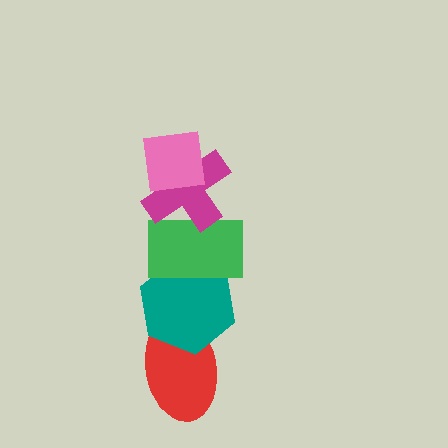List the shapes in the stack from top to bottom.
From top to bottom: the pink square, the magenta cross, the green rectangle, the teal hexagon, the red ellipse.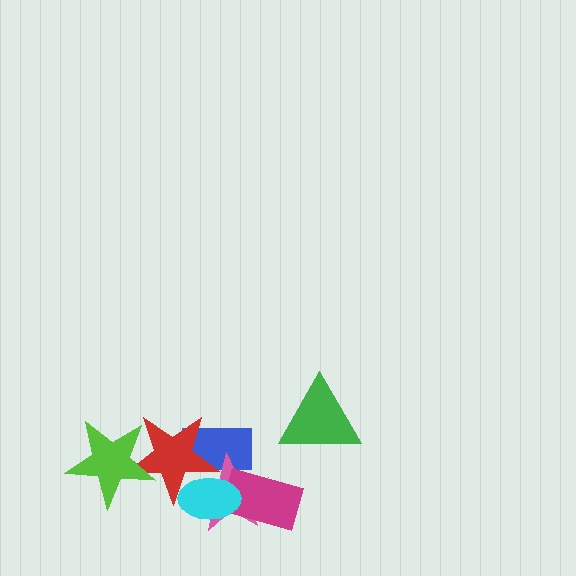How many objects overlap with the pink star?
4 objects overlap with the pink star.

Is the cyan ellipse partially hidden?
Yes, it is partially covered by another shape.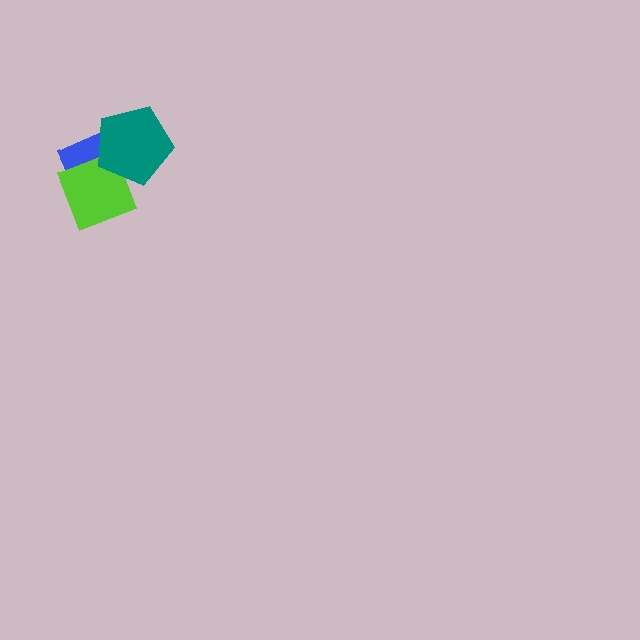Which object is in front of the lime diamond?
The teal pentagon is in front of the lime diamond.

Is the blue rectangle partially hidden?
Yes, it is partially covered by another shape.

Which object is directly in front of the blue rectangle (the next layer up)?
The lime diamond is directly in front of the blue rectangle.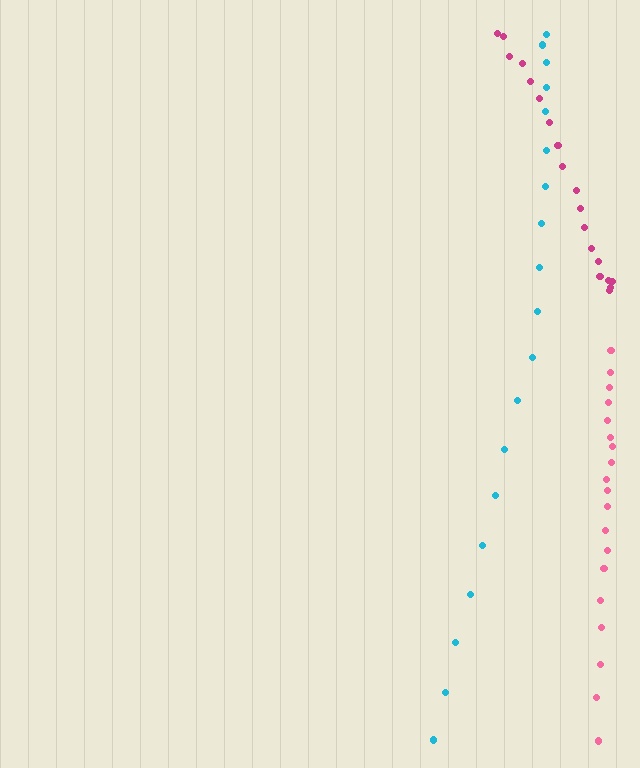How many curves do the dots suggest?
There are 3 distinct paths.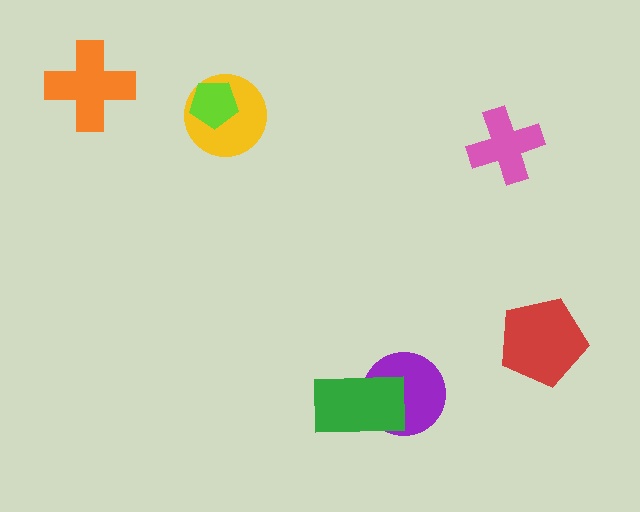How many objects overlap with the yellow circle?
1 object overlaps with the yellow circle.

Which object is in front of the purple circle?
The green rectangle is in front of the purple circle.